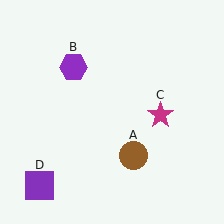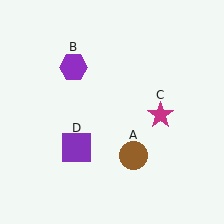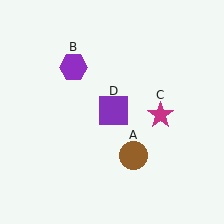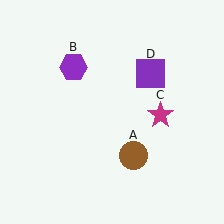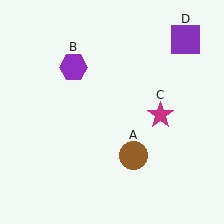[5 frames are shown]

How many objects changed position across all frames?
1 object changed position: purple square (object D).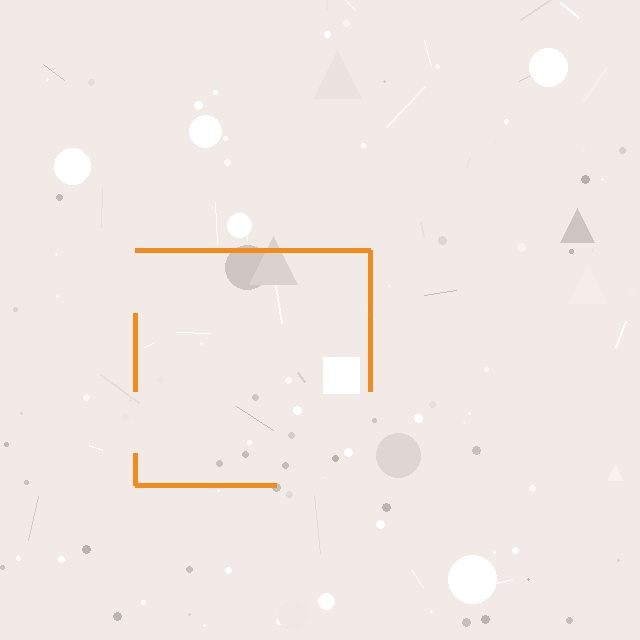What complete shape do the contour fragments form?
The contour fragments form a square.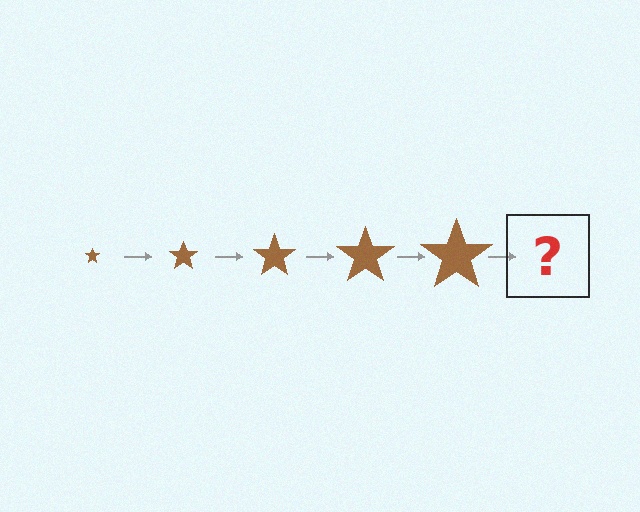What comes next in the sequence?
The next element should be a brown star, larger than the previous one.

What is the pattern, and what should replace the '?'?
The pattern is that the star gets progressively larger each step. The '?' should be a brown star, larger than the previous one.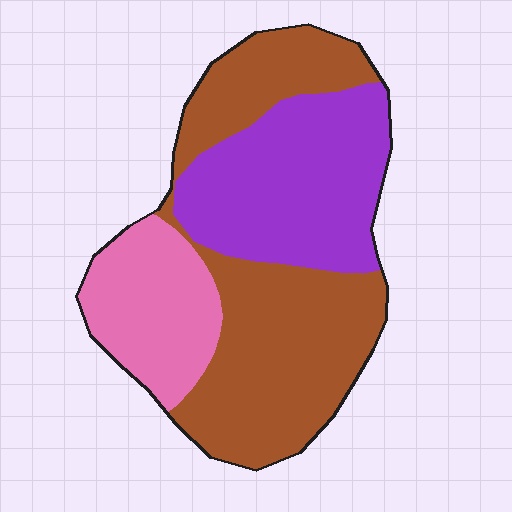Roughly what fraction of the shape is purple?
Purple takes up about one third (1/3) of the shape.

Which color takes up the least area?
Pink, at roughly 20%.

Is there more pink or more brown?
Brown.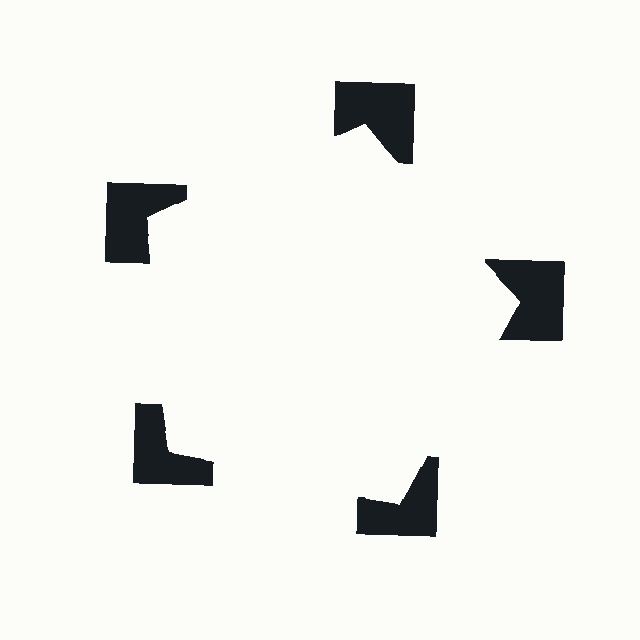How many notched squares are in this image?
There are 5 — one at each vertex of the illusory pentagon.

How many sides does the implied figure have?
5 sides.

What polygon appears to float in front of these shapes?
An illusory pentagon — its edges are inferred from the aligned wedge cuts in the notched squares, not physically drawn.